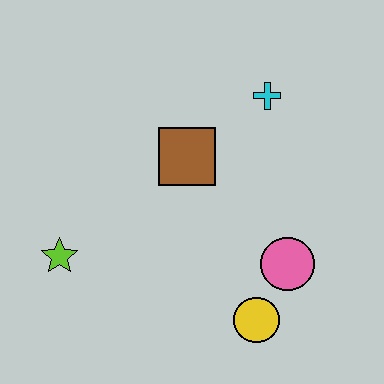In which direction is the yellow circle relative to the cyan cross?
The yellow circle is below the cyan cross.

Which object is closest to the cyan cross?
The brown square is closest to the cyan cross.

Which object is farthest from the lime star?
The cyan cross is farthest from the lime star.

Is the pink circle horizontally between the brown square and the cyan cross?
No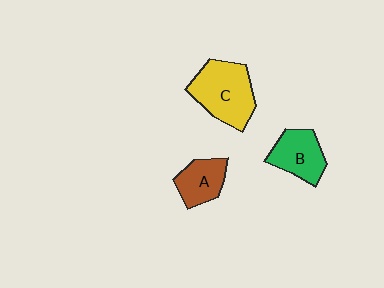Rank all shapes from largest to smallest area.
From largest to smallest: C (yellow), B (green), A (brown).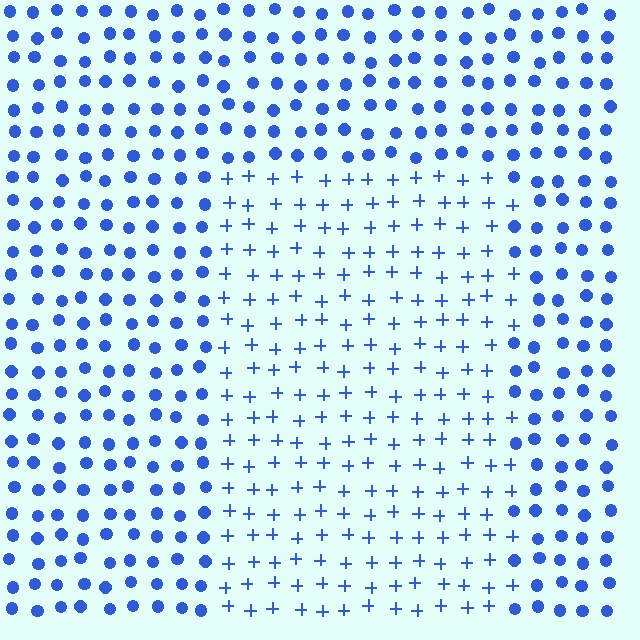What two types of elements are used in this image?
The image uses plus signs inside the rectangle region and circles outside it.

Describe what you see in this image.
The image is filled with small blue elements arranged in a uniform grid. A rectangle-shaped region contains plus signs, while the surrounding area contains circles. The boundary is defined purely by the change in element shape.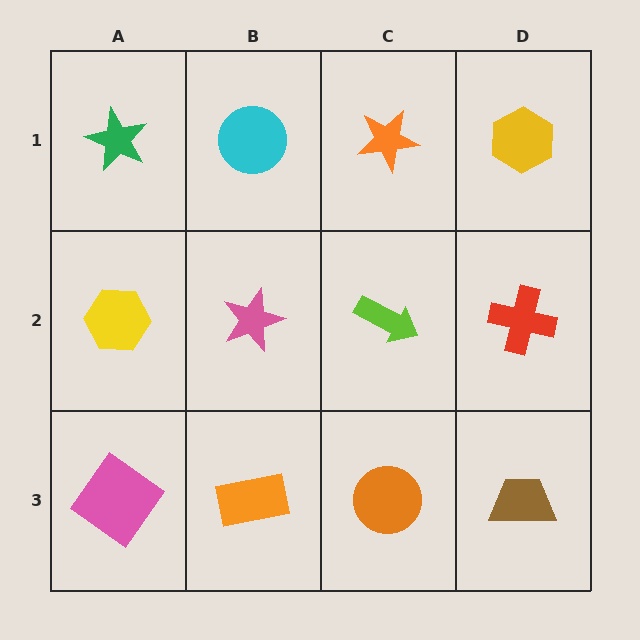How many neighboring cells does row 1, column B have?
3.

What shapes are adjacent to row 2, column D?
A yellow hexagon (row 1, column D), a brown trapezoid (row 3, column D), a lime arrow (row 2, column C).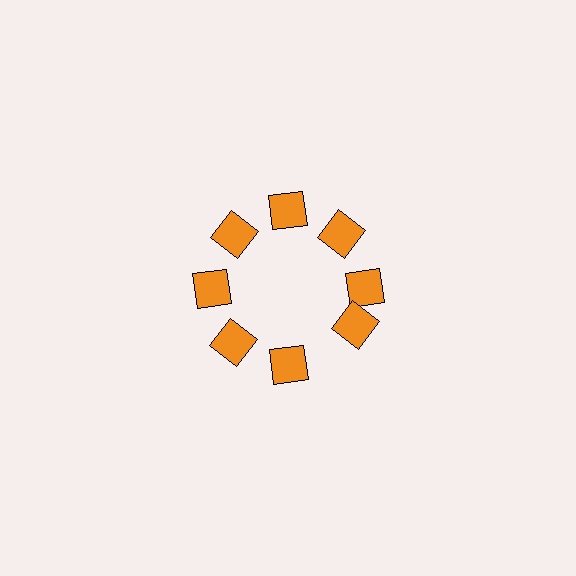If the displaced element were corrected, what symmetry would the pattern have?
It would have 8-fold rotational symmetry — the pattern would map onto itself every 45 degrees.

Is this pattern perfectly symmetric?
No. The 8 orange diamonds are arranged in a ring, but one element near the 4 o'clock position is rotated out of alignment along the ring, breaking the 8-fold rotational symmetry.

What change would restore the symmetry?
The symmetry would be restored by rotating it back into even spacing with its neighbors so that all 8 diamonds sit at equal angles and equal distance from the center.